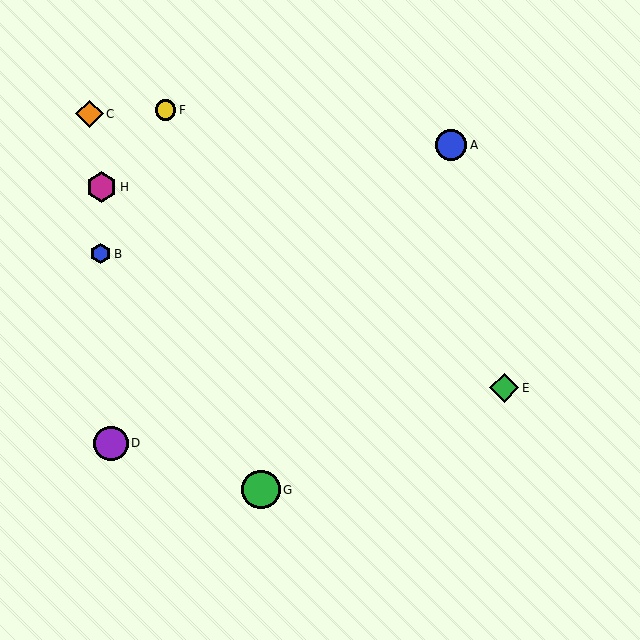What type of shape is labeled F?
Shape F is a yellow circle.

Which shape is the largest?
The green circle (labeled G) is the largest.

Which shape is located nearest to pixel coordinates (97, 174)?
The magenta hexagon (labeled H) at (102, 187) is nearest to that location.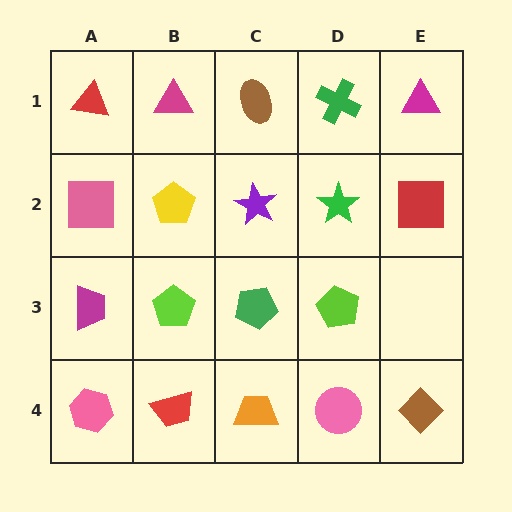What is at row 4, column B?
A red trapezoid.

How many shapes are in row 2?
5 shapes.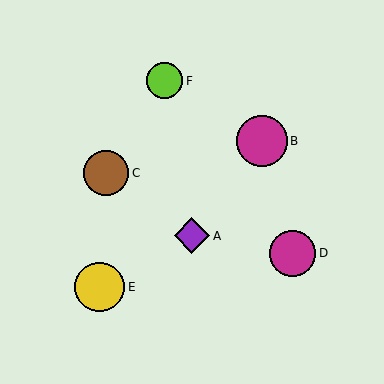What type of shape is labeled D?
Shape D is a magenta circle.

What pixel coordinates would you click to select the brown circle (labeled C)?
Click at (106, 173) to select the brown circle C.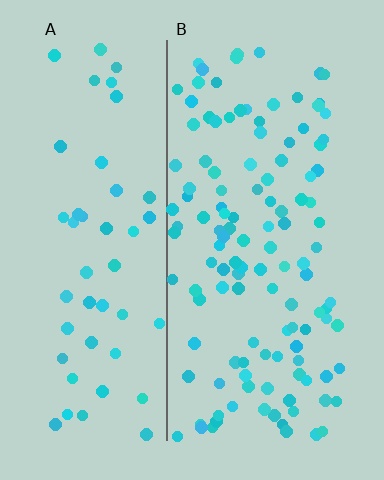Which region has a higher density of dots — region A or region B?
B (the right).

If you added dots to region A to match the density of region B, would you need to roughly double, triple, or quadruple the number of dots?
Approximately double.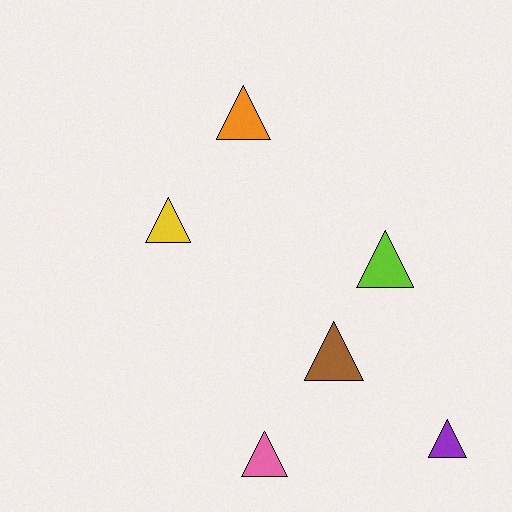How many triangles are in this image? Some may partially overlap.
There are 6 triangles.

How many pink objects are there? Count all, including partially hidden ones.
There is 1 pink object.